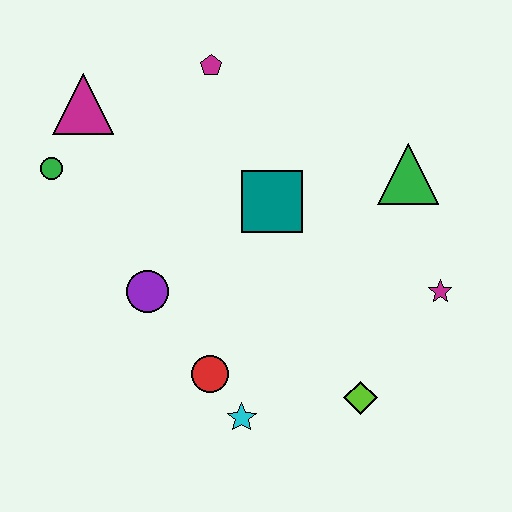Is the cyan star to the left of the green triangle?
Yes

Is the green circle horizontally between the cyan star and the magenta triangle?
No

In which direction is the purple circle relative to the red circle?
The purple circle is above the red circle.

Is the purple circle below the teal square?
Yes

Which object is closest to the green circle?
The magenta triangle is closest to the green circle.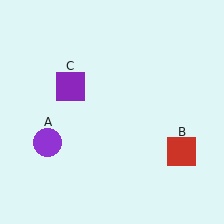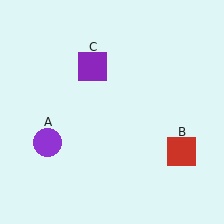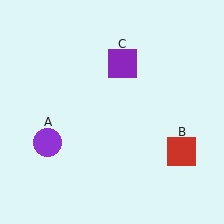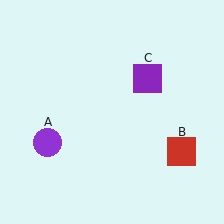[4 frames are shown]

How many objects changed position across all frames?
1 object changed position: purple square (object C).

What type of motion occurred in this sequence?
The purple square (object C) rotated clockwise around the center of the scene.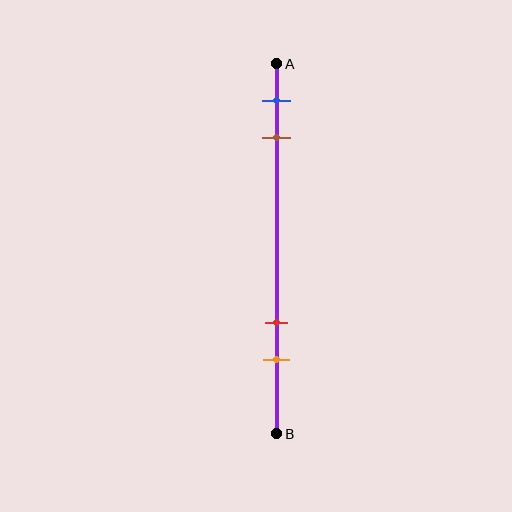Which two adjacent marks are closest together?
The blue and brown marks are the closest adjacent pair.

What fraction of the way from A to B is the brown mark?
The brown mark is approximately 20% (0.2) of the way from A to B.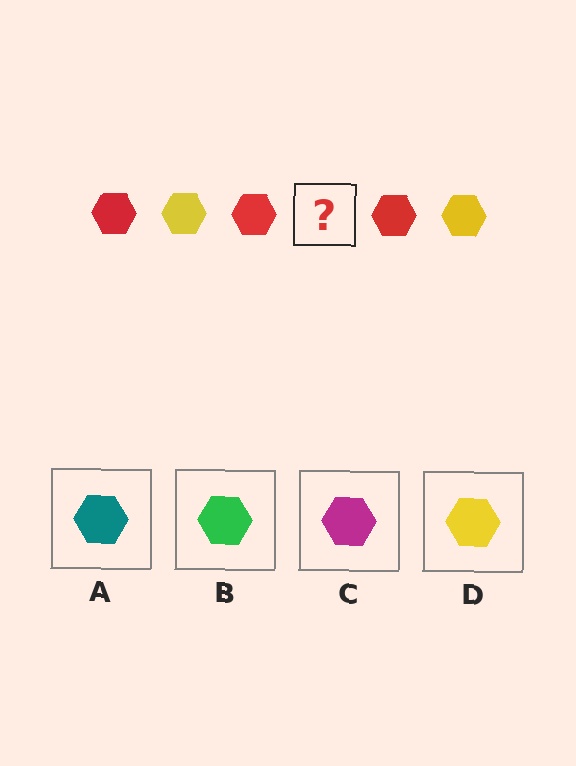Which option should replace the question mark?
Option D.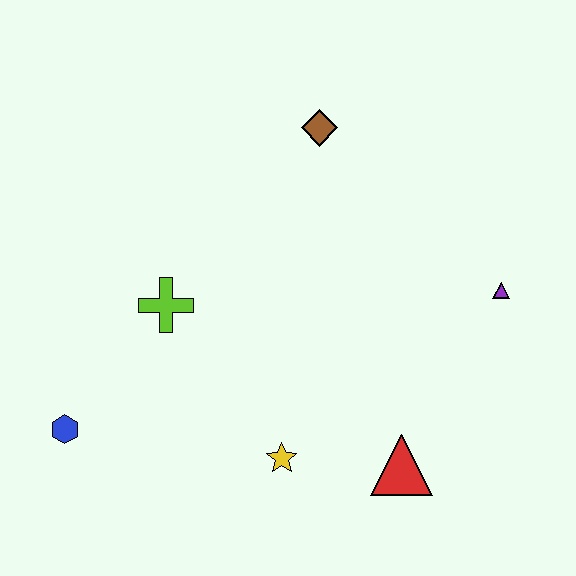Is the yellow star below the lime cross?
Yes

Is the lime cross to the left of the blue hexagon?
No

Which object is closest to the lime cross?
The blue hexagon is closest to the lime cross.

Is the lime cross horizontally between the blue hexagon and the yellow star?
Yes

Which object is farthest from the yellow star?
The brown diamond is farthest from the yellow star.